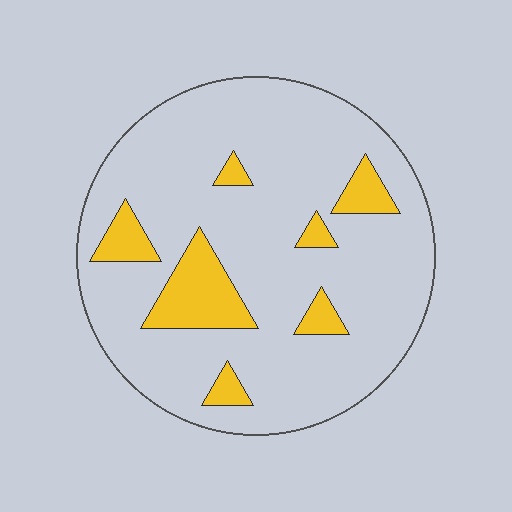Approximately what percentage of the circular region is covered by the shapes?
Approximately 15%.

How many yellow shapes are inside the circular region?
7.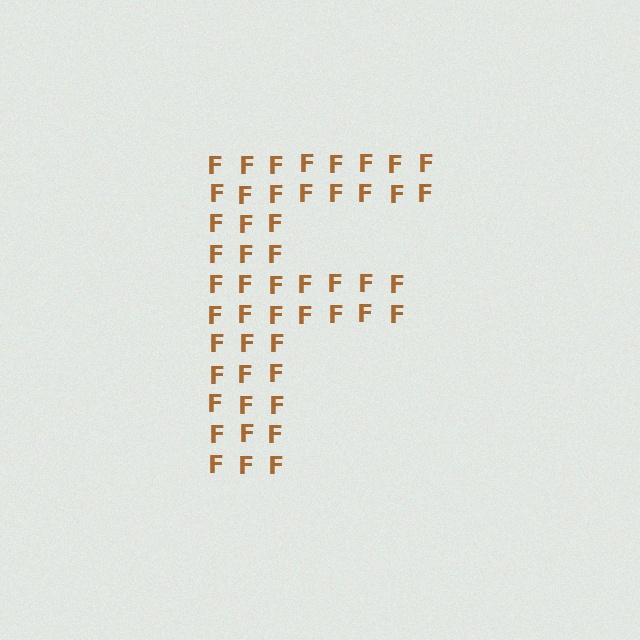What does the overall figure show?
The overall figure shows the letter F.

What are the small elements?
The small elements are letter F's.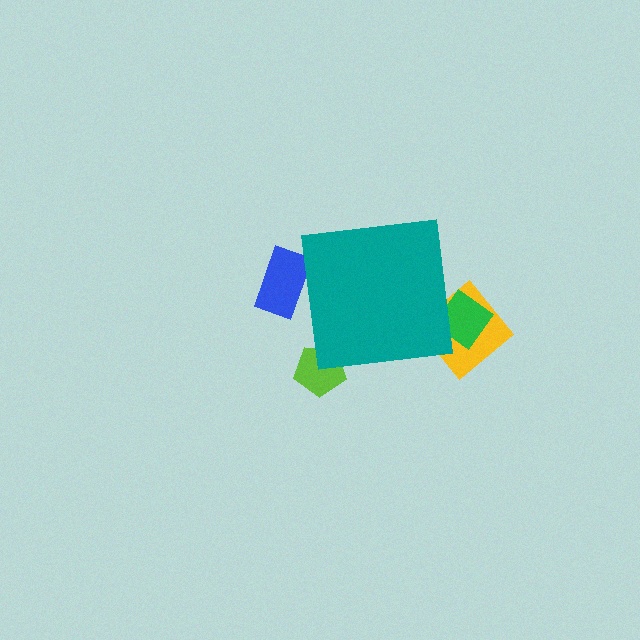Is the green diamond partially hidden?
Yes, the green diamond is partially hidden behind the teal square.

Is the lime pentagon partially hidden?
Yes, the lime pentagon is partially hidden behind the teal square.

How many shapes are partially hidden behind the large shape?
4 shapes are partially hidden.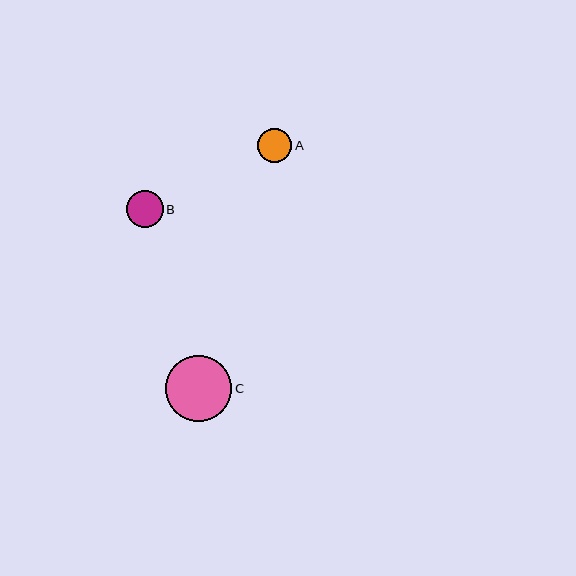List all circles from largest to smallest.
From largest to smallest: C, B, A.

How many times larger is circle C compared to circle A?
Circle C is approximately 2.0 times the size of circle A.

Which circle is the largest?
Circle C is the largest with a size of approximately 67 pixels.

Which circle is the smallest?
Circle A is the smallest with a size of approximately 34 pixels.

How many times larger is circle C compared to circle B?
Circle C is approximately 1.8 times the size of circle B.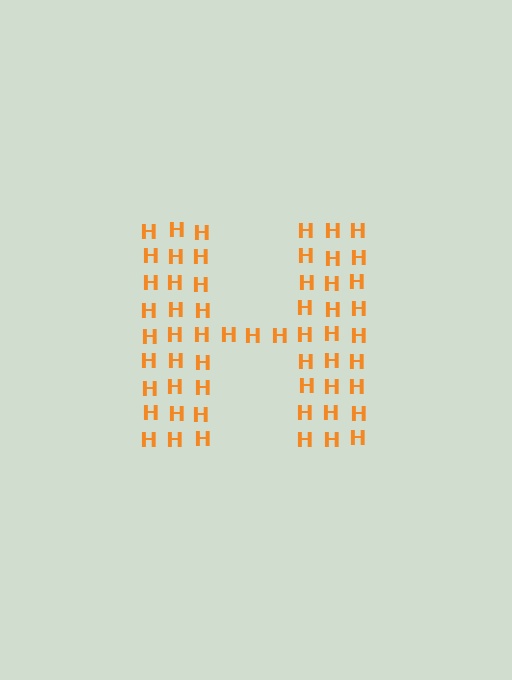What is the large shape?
The large shape is the letter H.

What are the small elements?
The small elements are letter H's.